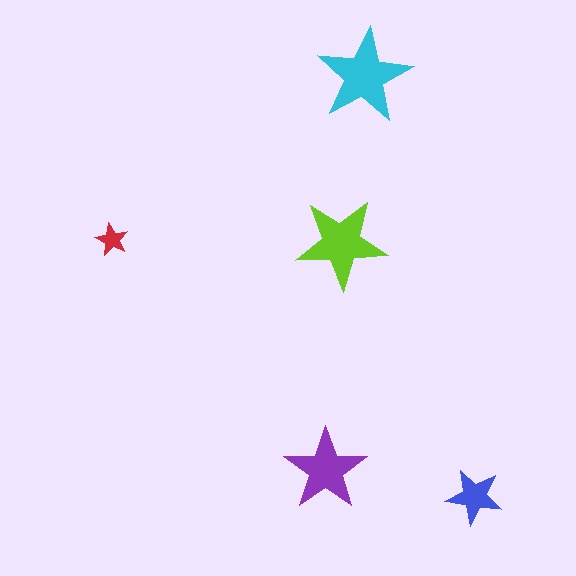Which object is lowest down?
The blue star is bottommost.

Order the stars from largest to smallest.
the cyan one, the lime one, the purple one, the blue one, the red one.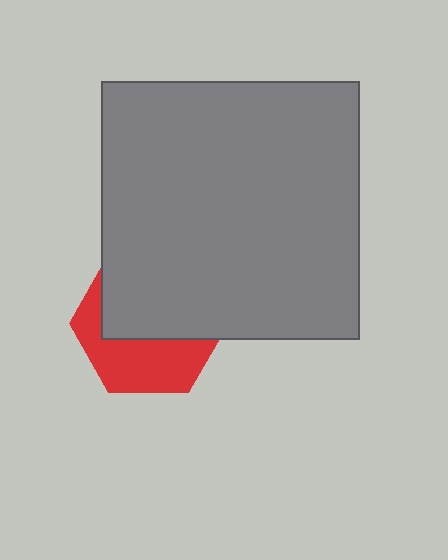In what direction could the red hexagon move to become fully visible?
The red hexagon could move down. That would shift it out from behind the gray square entirely.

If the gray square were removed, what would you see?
You would see the complete red hexagon.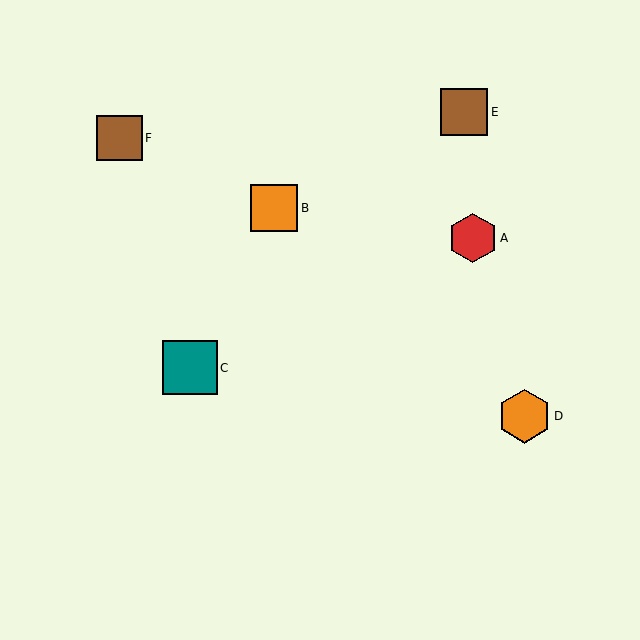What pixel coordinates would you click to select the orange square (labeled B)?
Click at (274, 208) to select the orange square B.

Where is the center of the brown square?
The center of the brown square is at (120, 138).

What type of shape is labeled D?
Shape D is an orange hexagon.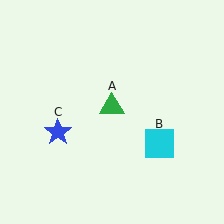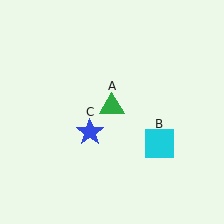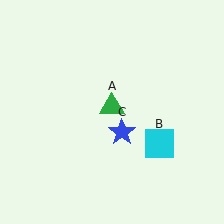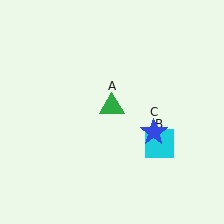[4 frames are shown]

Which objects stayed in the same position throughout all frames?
Green triangle (object A) and cyan square (object B) remained stationary.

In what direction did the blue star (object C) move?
The blue star (object C) moved right.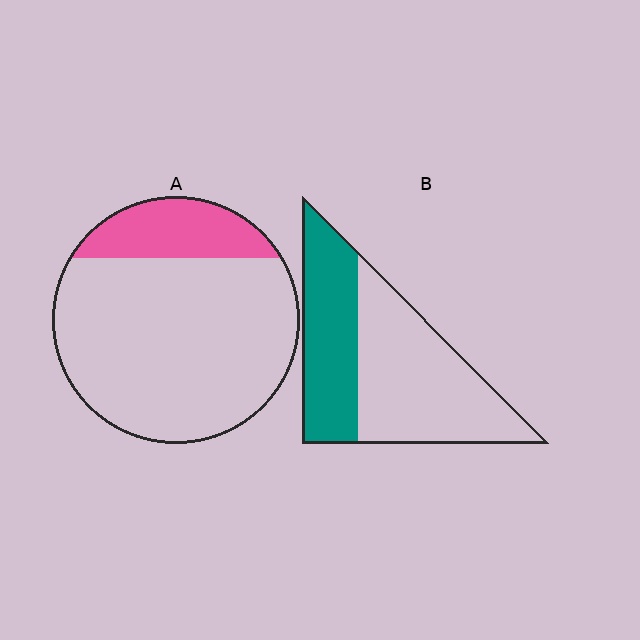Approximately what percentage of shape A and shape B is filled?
A is approximately 20% and B is approximately 40%.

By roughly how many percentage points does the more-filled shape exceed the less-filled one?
By roughly 20 percentage points (B over A).